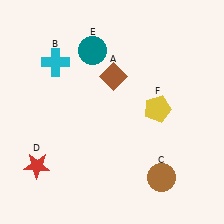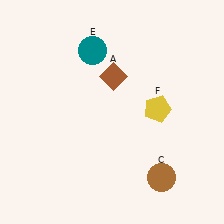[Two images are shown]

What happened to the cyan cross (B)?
The cyan cross (B) was removed in Image 2. It was in the top-left area of Image 1.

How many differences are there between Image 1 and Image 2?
There are 2 differences between the two images.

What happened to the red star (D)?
The red star (D) was removed in Image 2. It was in the bottom-left area of Image 1.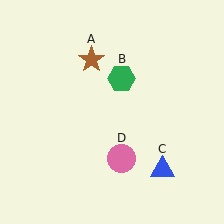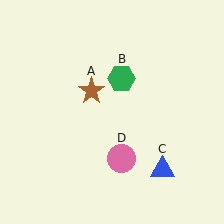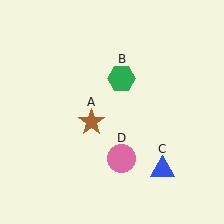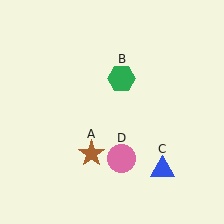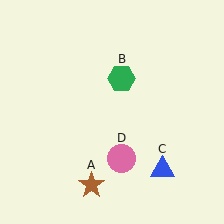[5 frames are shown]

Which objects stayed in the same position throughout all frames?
Green hexagon (object B) and blue triangle (object C) and pink circle (object D) remained stationary.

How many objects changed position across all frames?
1 object changed position: brown star (object A).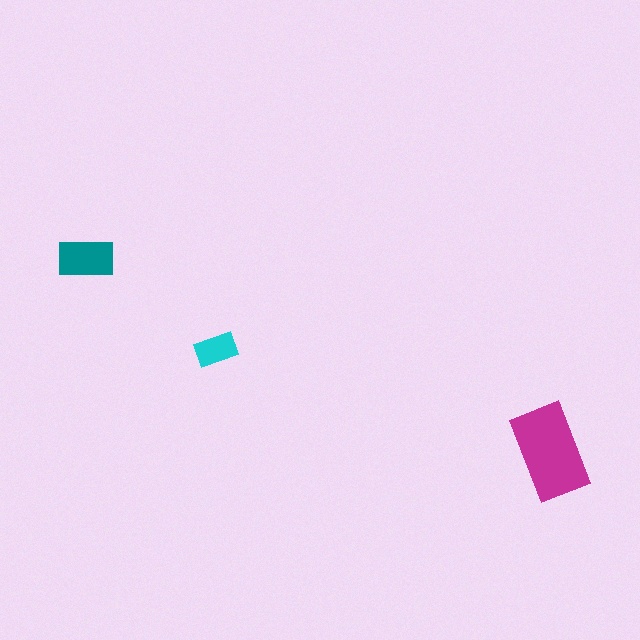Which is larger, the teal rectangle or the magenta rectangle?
The magenta one.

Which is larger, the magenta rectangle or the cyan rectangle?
The magenta one.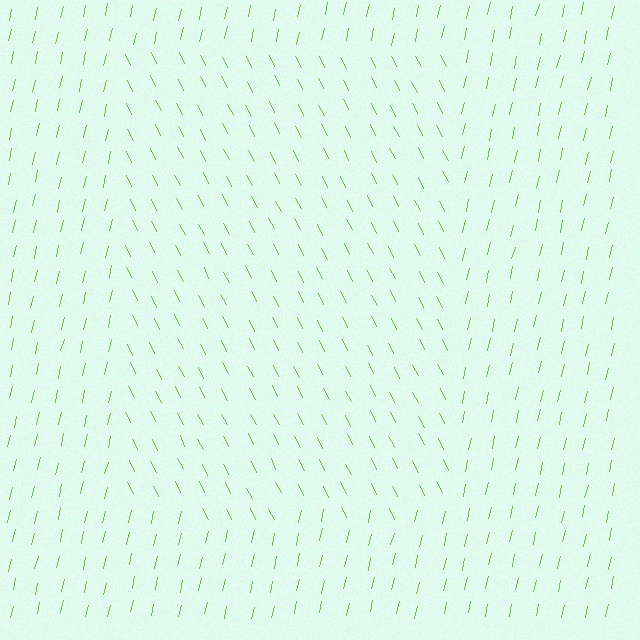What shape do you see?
I see a rectangle.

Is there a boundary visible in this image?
Yes, there is a texture boundary formed by a change in line orientation.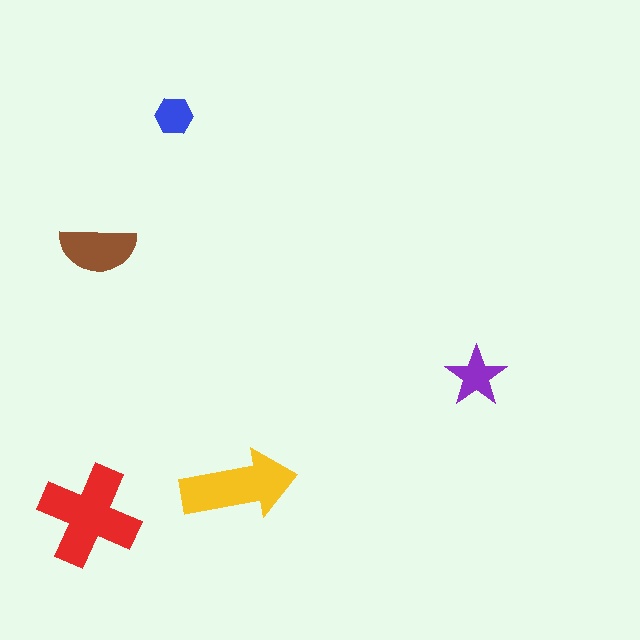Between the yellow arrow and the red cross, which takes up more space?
The red cross.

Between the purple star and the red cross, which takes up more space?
The red cross.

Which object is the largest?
The red cross.